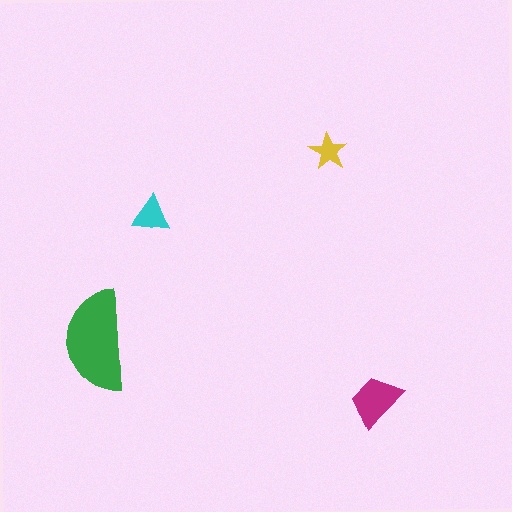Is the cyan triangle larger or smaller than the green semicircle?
Smaller.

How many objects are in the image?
There are 4 objects in the image.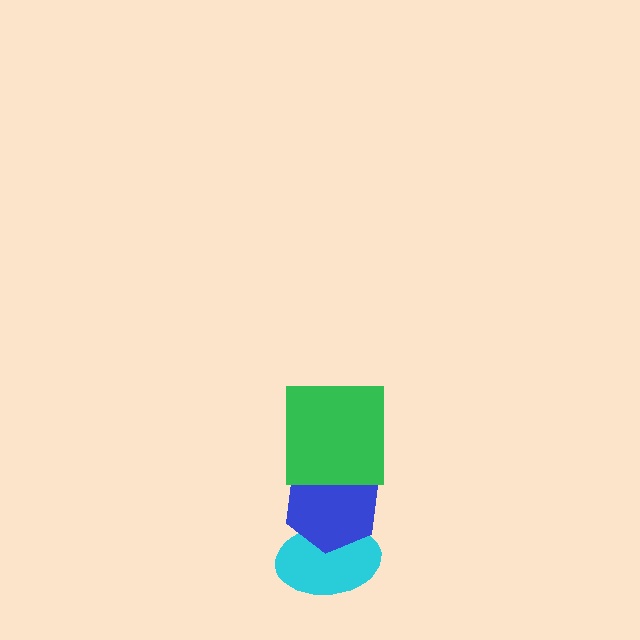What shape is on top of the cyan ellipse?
The blue hexagon is on top of the cyan ellipse.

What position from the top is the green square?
The green square is 1st from the top.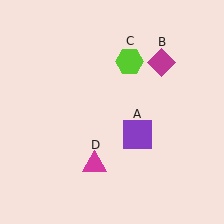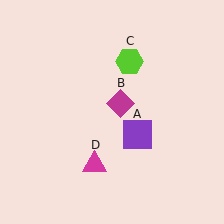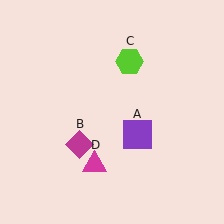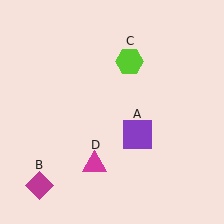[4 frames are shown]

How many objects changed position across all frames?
1 object changed position: magenta diamond (object B).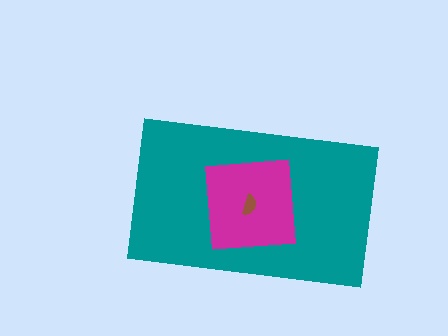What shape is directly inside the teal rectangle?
The magenta square.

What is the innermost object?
The brown semicircle.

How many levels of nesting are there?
3.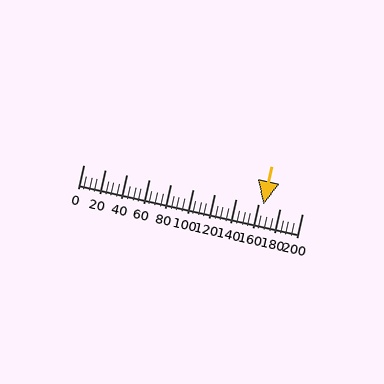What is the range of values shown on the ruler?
The ruler shows values from 0 to 200.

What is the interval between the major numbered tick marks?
The major tick marks are spaced 20 units apart.